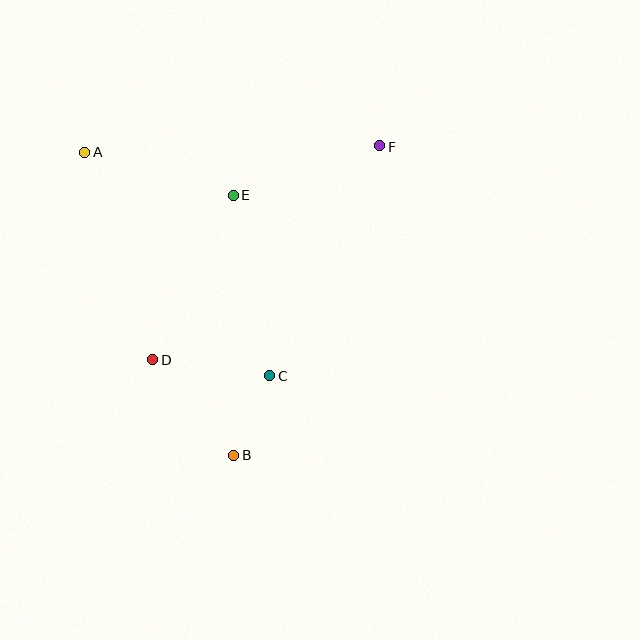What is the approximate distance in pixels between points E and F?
The distance between E and F is approximately 155 pixels.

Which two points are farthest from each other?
Points B and F are farthest from each other.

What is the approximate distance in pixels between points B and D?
The distance between B and D is approximately 126 pixels.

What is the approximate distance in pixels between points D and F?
The distance between D and F is approximately 312 pixels.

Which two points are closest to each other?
Points B and C are closest to each other.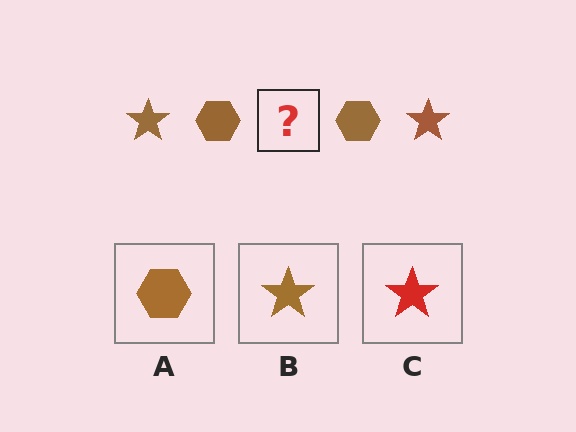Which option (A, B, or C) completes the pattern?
B.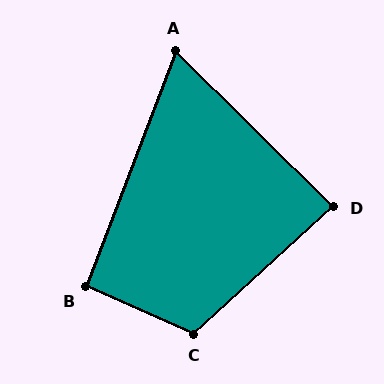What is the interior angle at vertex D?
Approximately 87 degrees (approximately right).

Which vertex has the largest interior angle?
C, at approximately 114 degrees.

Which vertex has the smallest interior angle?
A, at approximately 66 degrees.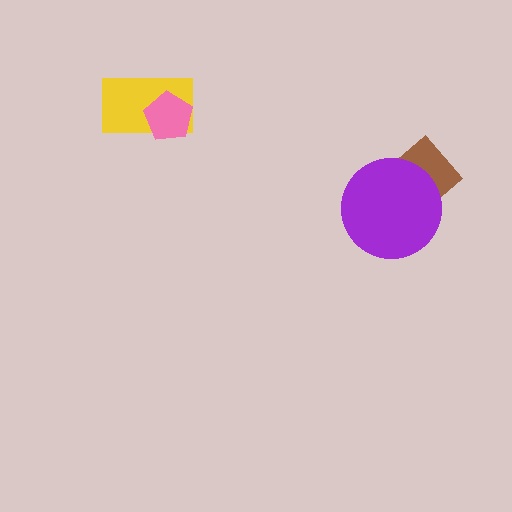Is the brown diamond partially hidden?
Yes, it is partially covered by another shape.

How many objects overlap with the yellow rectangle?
1 object overlaps with the yellow rectangle.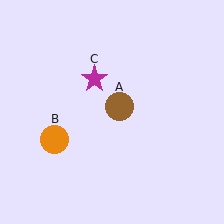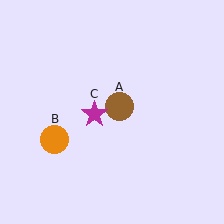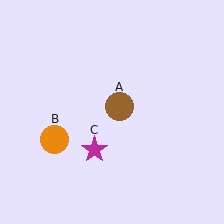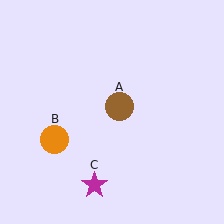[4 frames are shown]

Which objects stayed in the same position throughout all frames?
Brown circle (object A) and orange circle (object B) remained stationary.